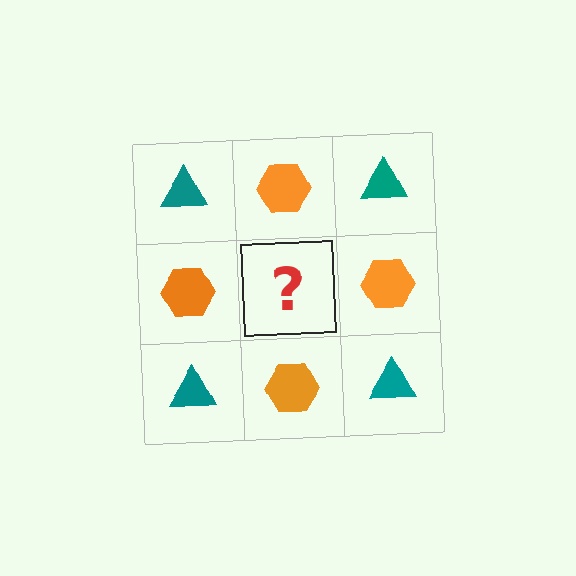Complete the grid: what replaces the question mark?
The question mark should be replaced with a teal triangle.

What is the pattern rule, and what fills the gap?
The rule is that it alternates teal triangle and orange hexagon in a checkerboard pattern. The gap should be filled with a teal triangle.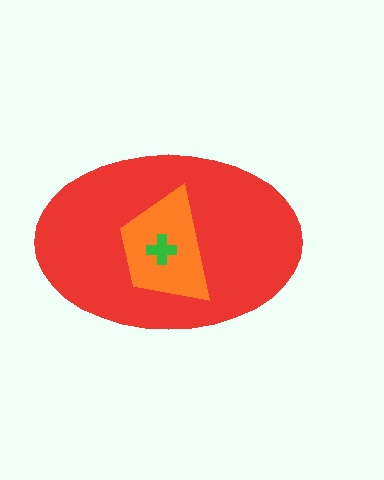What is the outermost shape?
The red ellipse.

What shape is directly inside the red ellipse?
The orange trapezoid.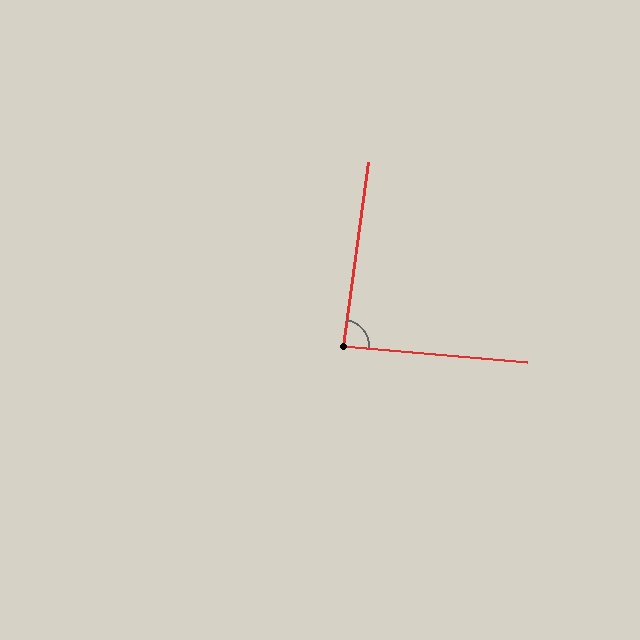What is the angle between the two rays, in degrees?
Approximately 87 degrees.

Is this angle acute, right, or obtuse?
It is approximately a right angle.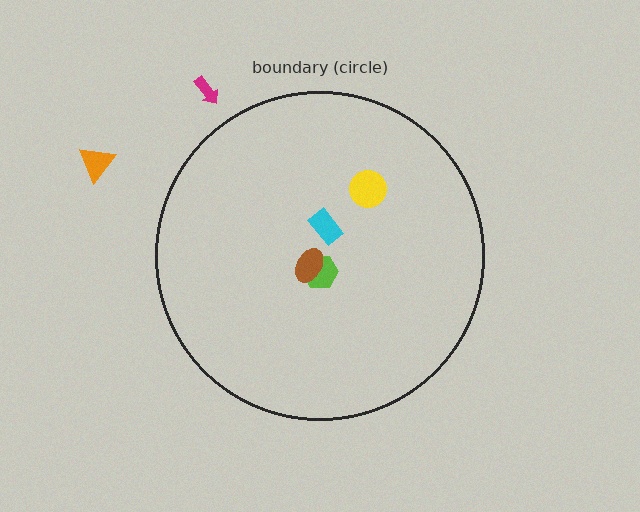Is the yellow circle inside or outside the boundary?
Inside.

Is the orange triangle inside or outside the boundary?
Outside.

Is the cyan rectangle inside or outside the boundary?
Inside.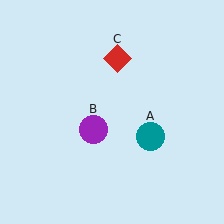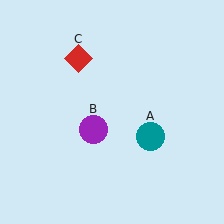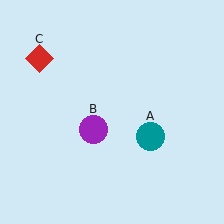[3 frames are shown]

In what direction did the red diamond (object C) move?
The red diamond (object C) moved left.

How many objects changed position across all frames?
1 object changed position: red diamond (object C).